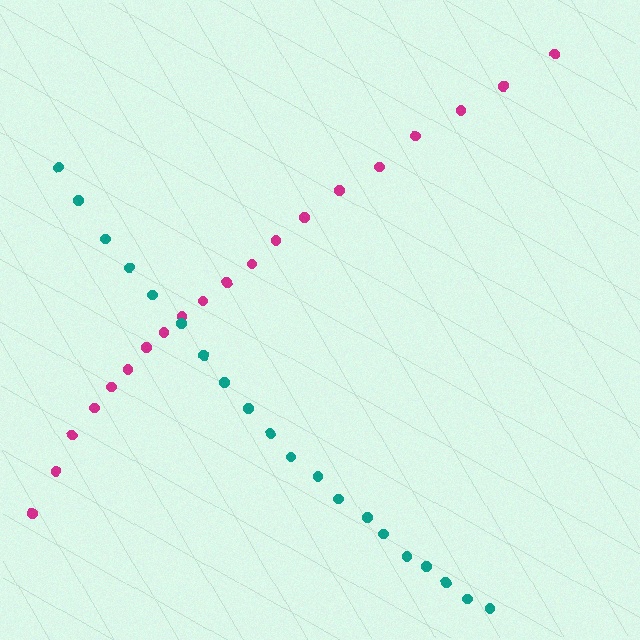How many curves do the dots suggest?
There are 2 distinct paths.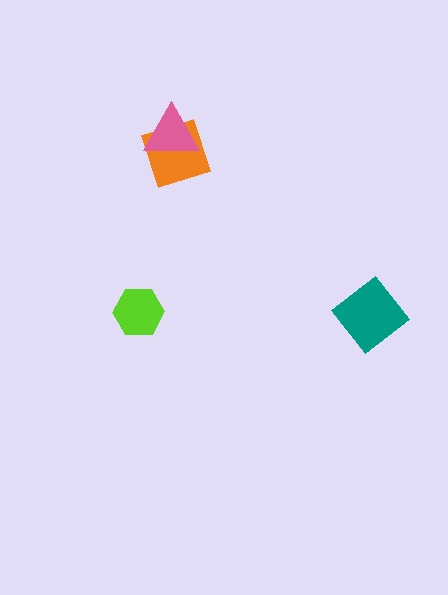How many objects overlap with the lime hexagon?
0 objects overlap with the lime hexagon.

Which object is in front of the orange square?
The pink triangle is in front of the orange square.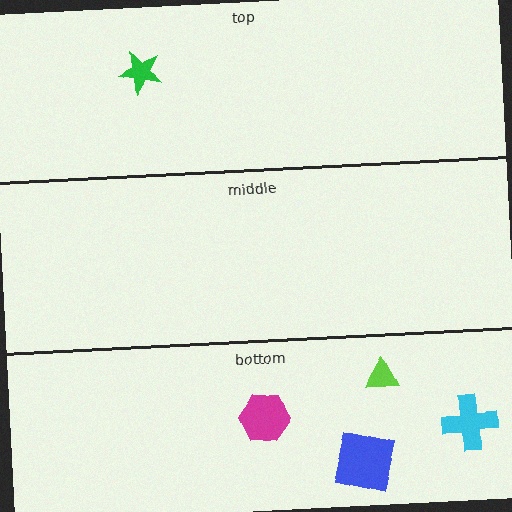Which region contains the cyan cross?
The bottom region.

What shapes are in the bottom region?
The magenta hexagon, the cyan cross, the blue square, the lime triangle.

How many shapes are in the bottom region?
4.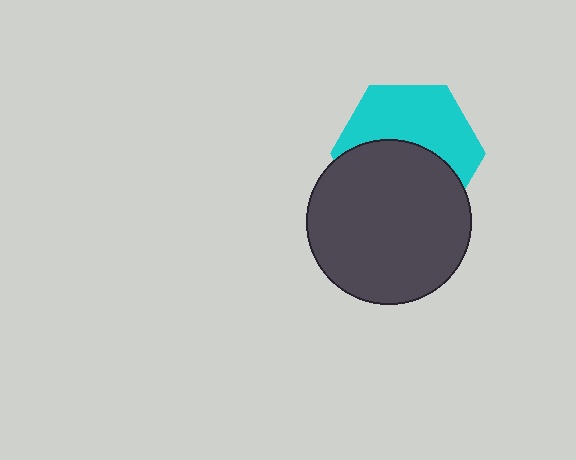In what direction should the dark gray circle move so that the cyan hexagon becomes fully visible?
The dark gray circle should move down. That is the shortest direction to clear the overlap and leave the cyan hexagon fully visible.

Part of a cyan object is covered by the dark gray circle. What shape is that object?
It is a hexagon.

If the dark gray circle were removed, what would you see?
You would see the complete cyan hexagon.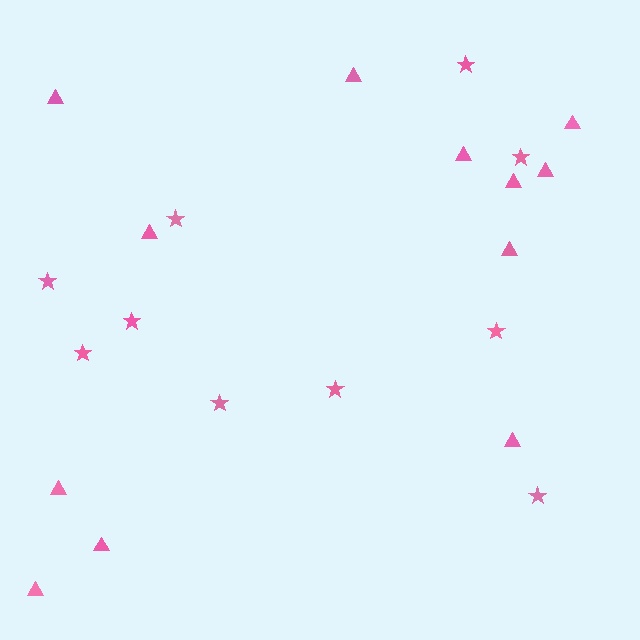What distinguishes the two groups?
There are 2 groups: one group of stars (10) and one group of triangles (12).